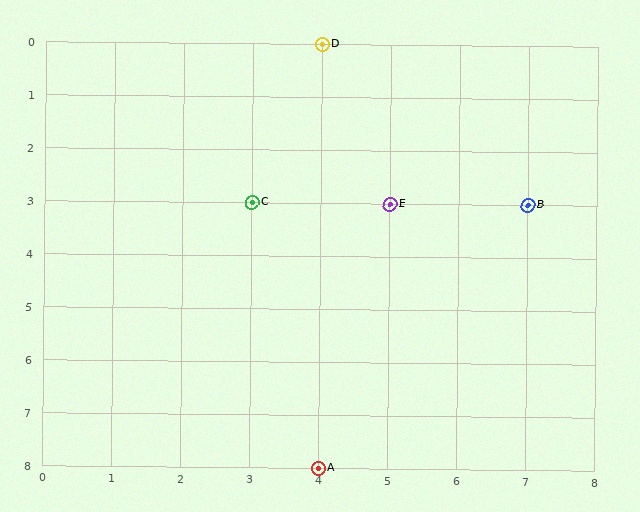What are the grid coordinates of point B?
Point B is at grid coordinates (7, 3).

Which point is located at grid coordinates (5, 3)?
Point E is at (5, 3).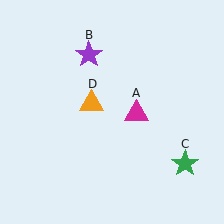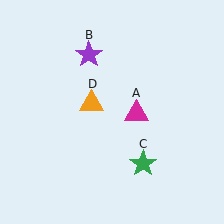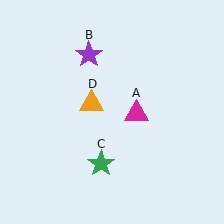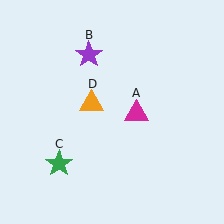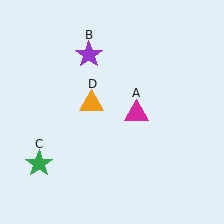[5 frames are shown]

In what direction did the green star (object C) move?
The green star (object C) moved left.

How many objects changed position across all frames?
1 object changed position: green star (object C).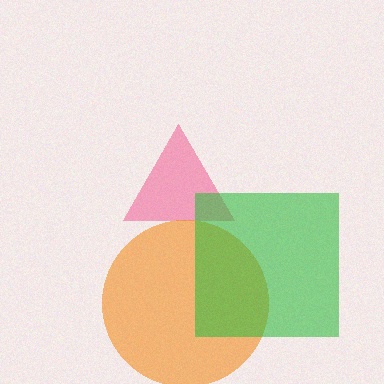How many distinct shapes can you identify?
There are 3 distinct shapes: a pink triangle, an orange circle, a green square.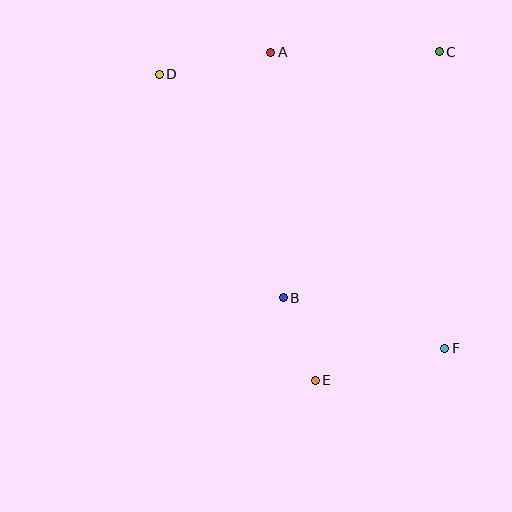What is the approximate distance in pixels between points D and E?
The distance between D and E is approximately 343 pixels.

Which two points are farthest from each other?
Points D and F are farthest from each other.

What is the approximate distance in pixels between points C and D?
The distance between C and D is approximately 281 pixels.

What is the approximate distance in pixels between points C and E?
The distance between C and E is approximately 351 pixels.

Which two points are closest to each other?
Points B and E are closest to each other.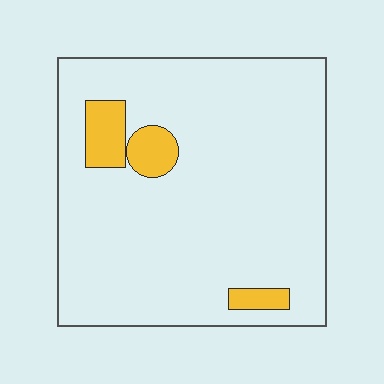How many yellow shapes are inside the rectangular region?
3.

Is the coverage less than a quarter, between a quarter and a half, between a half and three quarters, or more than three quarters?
Less than a quarter.